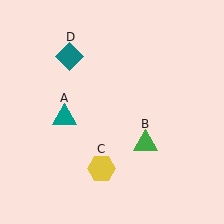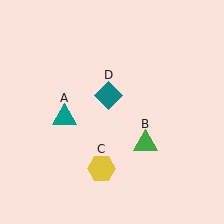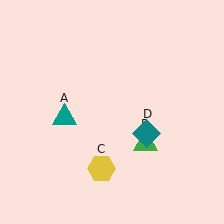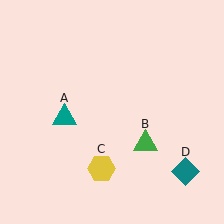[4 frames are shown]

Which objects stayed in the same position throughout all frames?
Teal triangle (object A) and green triangle (object B) and yellow hexagon (object C) remained stationary.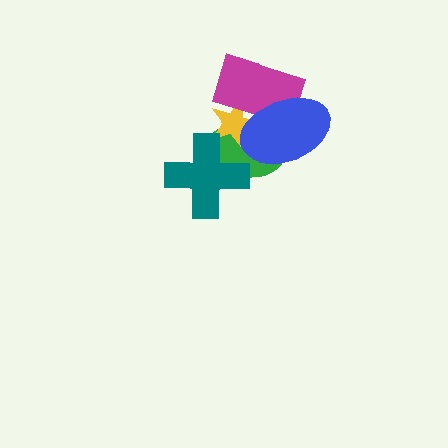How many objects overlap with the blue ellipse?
3 objects overlap with the blue ellipse.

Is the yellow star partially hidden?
Yes, it is partially covered by another shape.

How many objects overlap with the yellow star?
4 objects overlap with the yellow star.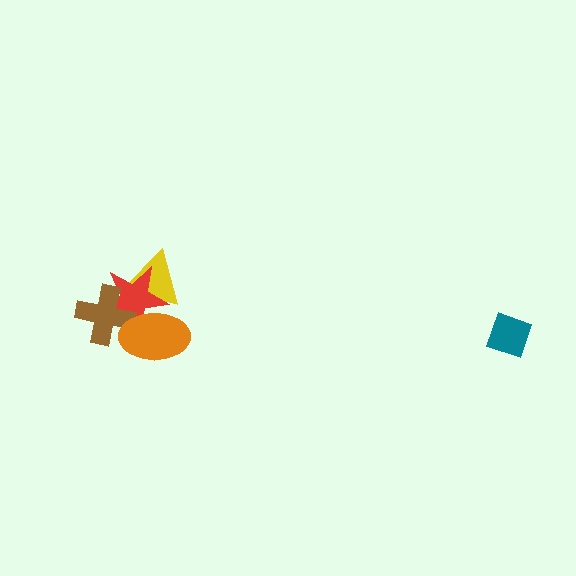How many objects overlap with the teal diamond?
0 objects overlap with the teal diamond.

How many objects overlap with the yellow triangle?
2 objects overlap with the yellow triangle.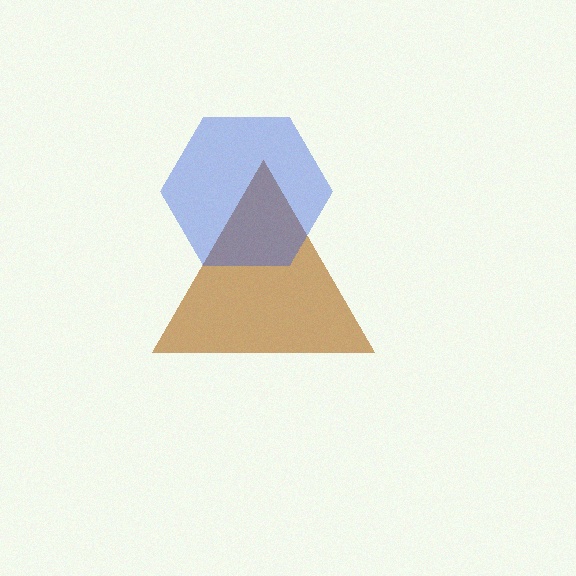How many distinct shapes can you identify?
There are 2 distinct shapes: a brown triangle, a blue hexagon.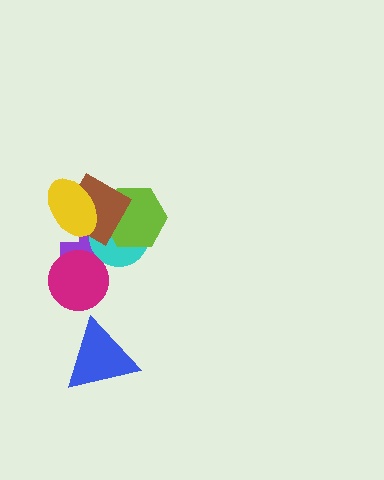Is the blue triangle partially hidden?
No, no other shape covers it.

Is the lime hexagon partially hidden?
Yes, it is partially covered by another shape.